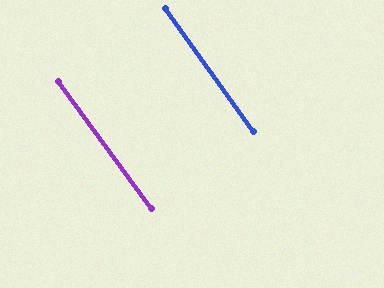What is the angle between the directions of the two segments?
Approximately 1 degree.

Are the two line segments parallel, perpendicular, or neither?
Parallel — their directions differ by only 0.7°.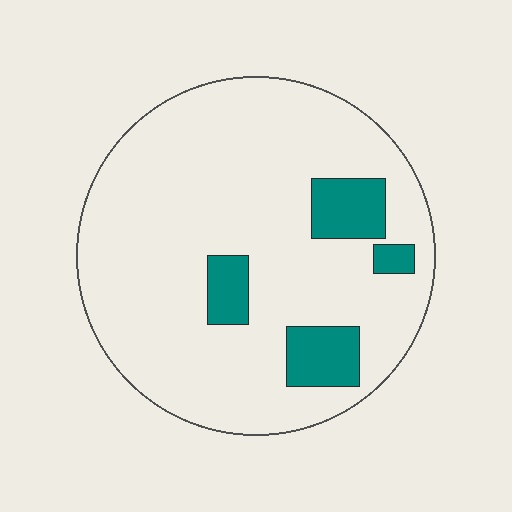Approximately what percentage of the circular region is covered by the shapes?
Approximately 15%.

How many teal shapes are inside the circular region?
4.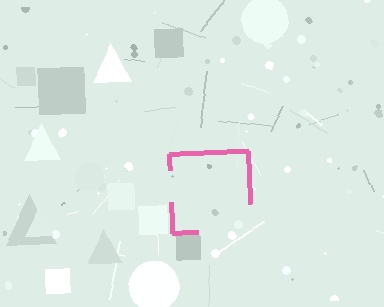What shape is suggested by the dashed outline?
The dashed outline suggests a square.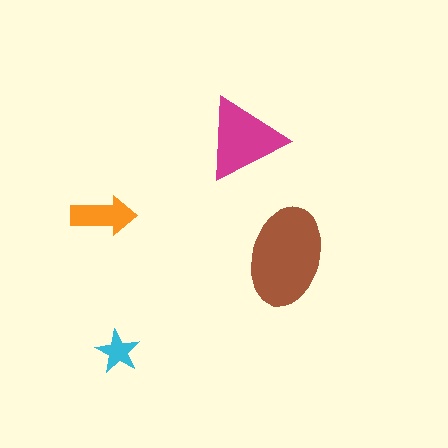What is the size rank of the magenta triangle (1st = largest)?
2nd.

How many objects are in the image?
There are 4 objects in the image.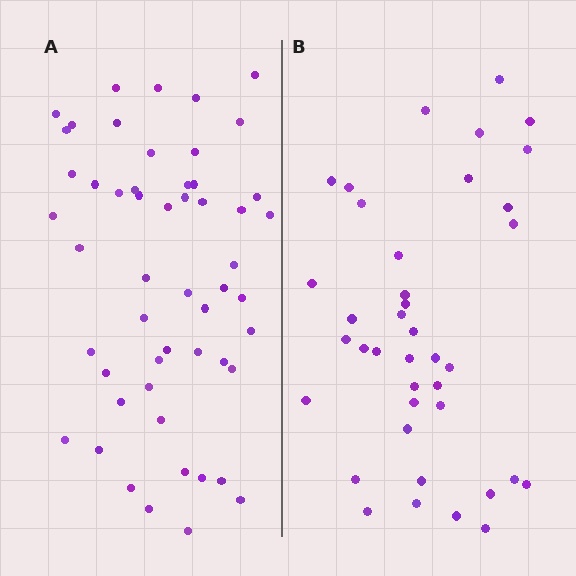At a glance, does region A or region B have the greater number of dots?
Region A (the left region) has more dots.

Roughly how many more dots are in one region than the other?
Region A has approximately 15 more dots than region B.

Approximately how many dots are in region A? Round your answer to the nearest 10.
About 50 dots. (The exact count is 53, which rounds to 50.)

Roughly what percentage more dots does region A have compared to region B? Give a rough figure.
About 35% more.